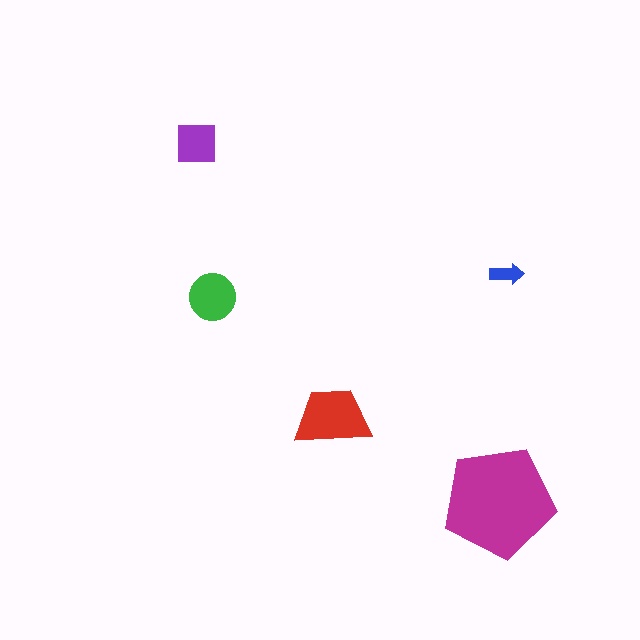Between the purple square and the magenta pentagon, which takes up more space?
The magenta pentagon.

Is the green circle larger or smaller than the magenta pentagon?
Smaller.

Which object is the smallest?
The blue arrow.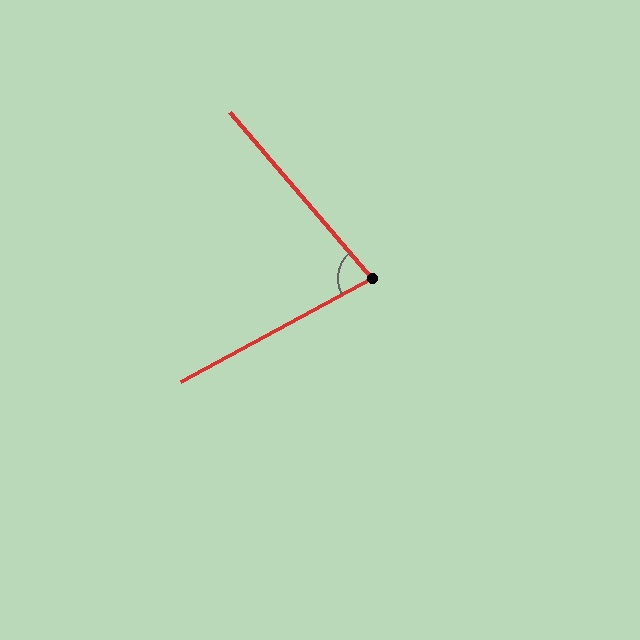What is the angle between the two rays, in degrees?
Approximately 78 degrees.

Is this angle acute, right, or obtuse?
It is acute.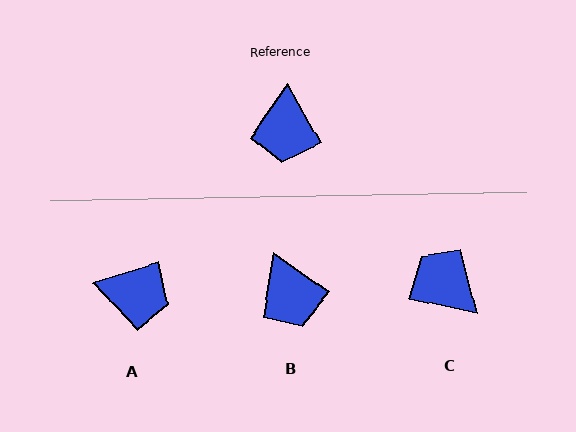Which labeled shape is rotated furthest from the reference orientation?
C, about 132 degrees away.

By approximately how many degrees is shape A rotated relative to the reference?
Approximately 77 degrees counter-clockwise.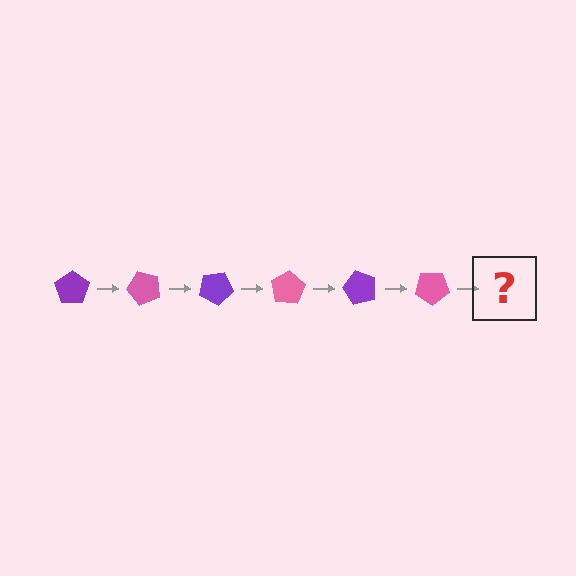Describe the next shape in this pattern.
It should be a purple pentagon, rotated 300 degrees from the start.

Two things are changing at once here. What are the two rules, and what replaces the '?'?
The two rules are that it rotates 50 degrees each step and the color cycles through purple and pink. The '?' should be a purple pentagon, rotated 300 degrees from the start.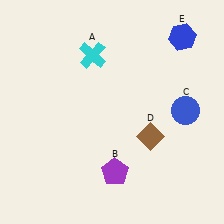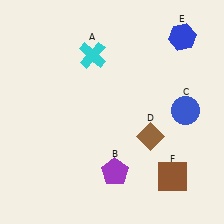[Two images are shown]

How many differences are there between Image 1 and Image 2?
There is 1 difference between the two images.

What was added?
A brown square (F) was added in Image 2.